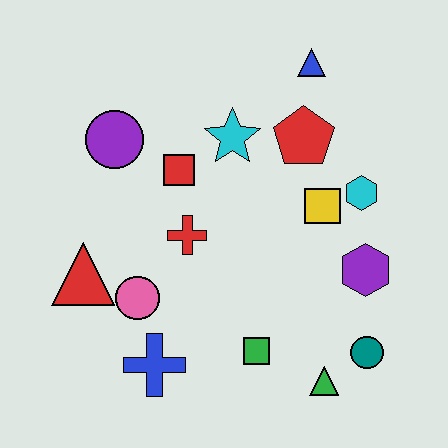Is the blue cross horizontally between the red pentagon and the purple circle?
Yes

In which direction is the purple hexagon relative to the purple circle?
The purple hexagon is to the right of the purple circle.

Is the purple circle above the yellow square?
Yes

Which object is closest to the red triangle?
The pink circle is closest to the red triangle.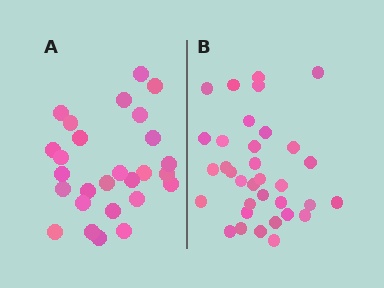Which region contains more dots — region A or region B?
Region B (the right region) has more dots.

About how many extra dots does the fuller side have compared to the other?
Region B has roughly 8 or so more dots than region A.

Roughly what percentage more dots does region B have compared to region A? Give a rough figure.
About 25% more.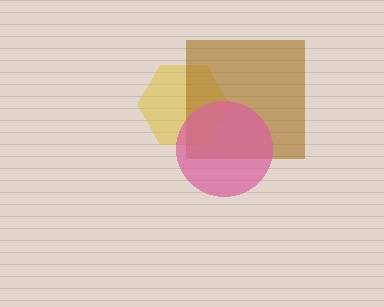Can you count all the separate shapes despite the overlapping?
Yes, there are 3 separate shapes.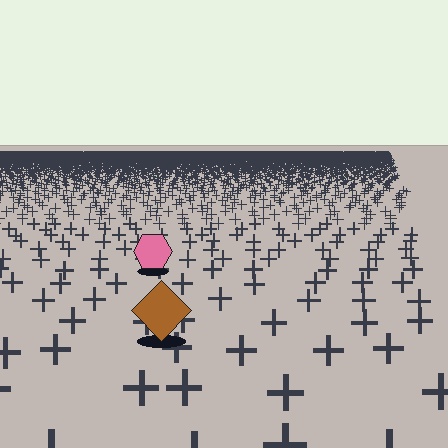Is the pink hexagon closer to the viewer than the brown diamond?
No. The brown diamond is closer — you can tell from the texture gradient: the ground texture is coarser near it.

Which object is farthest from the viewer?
The pink hexagon is farthest from the viewer. It appears smaller and the ground texture around it is denser.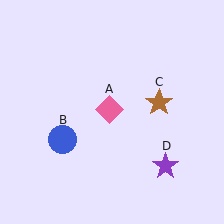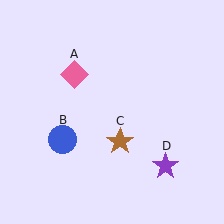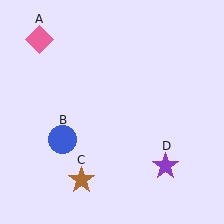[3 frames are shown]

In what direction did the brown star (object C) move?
The brown star (object C) moved down and to the left.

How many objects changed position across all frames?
2 objects changed position: pink diamond (object A), brown star (object C).